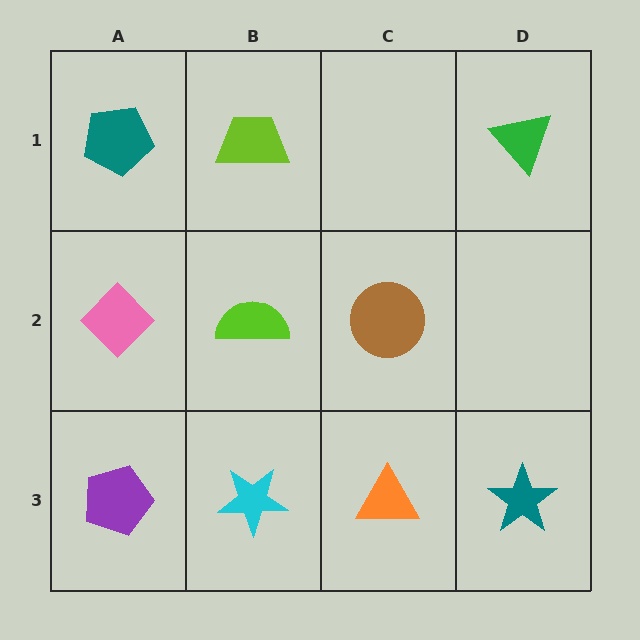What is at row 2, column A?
A pink diamond.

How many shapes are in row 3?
4 shapes.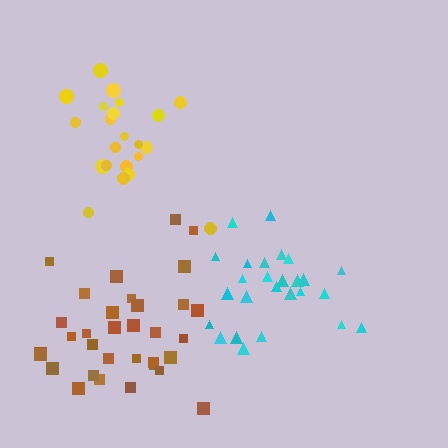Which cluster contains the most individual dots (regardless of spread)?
Brown (33).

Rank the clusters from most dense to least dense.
cyan, yellow, brown.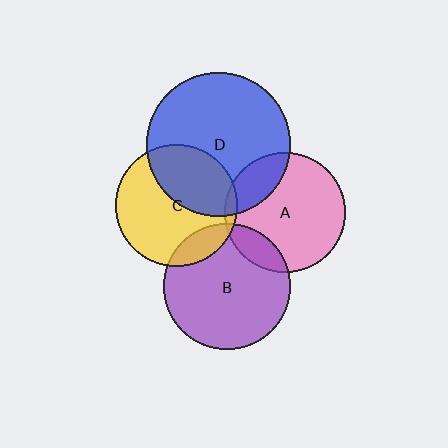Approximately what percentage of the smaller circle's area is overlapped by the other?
Approximately 40%.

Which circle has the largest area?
Circle D (blue).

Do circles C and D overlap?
Yes.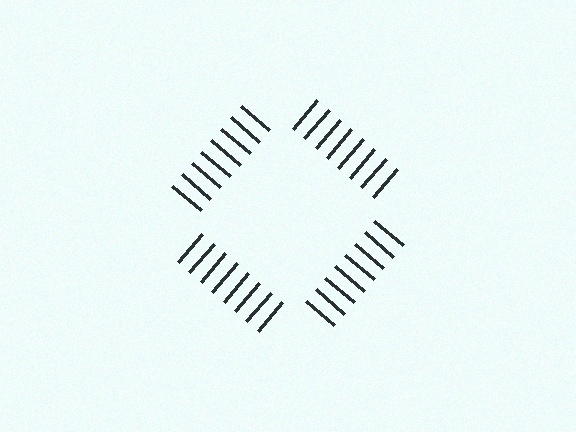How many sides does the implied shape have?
4 sides — the line-ends trace a square.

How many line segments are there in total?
32 — 8 along each of the 4 edges.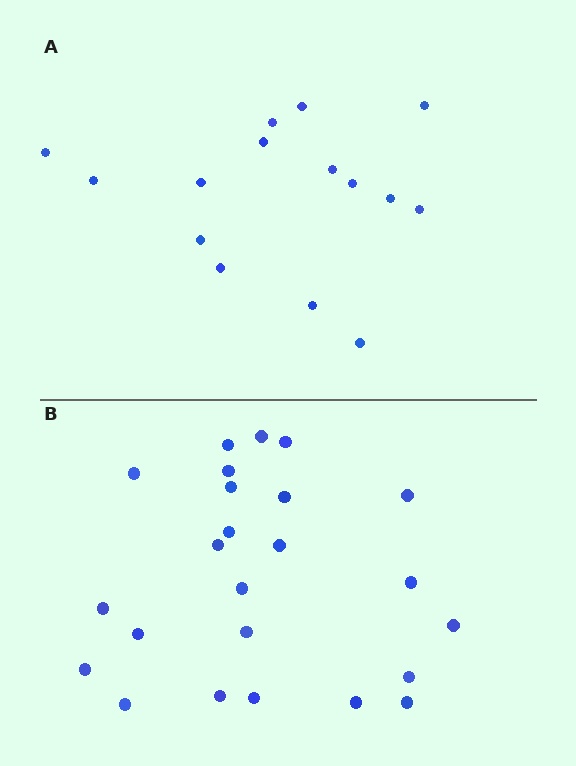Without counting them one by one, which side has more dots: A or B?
Region B (the bottom region) has more dots.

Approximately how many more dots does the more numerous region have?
Region B has roughly 8 or so more dots than region A.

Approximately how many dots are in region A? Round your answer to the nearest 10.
About 20 dots. (The exact count is 15, which rounds to 20.)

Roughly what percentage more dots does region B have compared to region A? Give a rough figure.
About 60% more.